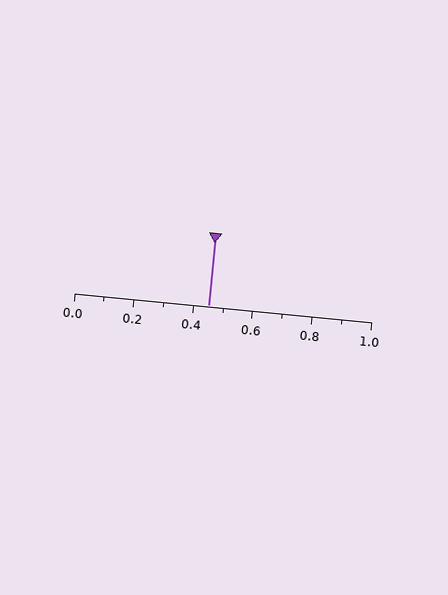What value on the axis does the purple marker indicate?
The marker indicates approximately 0.45.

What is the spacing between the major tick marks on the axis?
The major ticks are spaced 0.2 apart.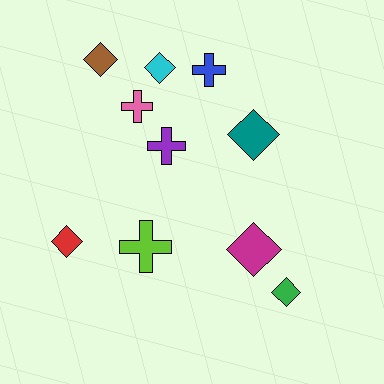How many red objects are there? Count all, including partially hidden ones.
There is 1 red object.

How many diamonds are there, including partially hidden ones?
There are 6 diamonds.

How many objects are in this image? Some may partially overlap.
There are 10 objects.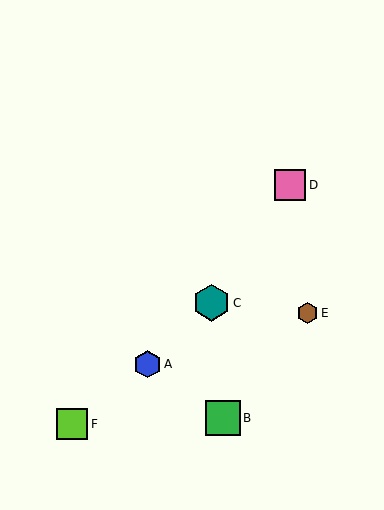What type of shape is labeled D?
Shape D is a pink square.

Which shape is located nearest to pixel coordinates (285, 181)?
The pink square (labeled D) at (290, 185) is nearest to that location.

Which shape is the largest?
The teal hexagon (labeled C) is the largest.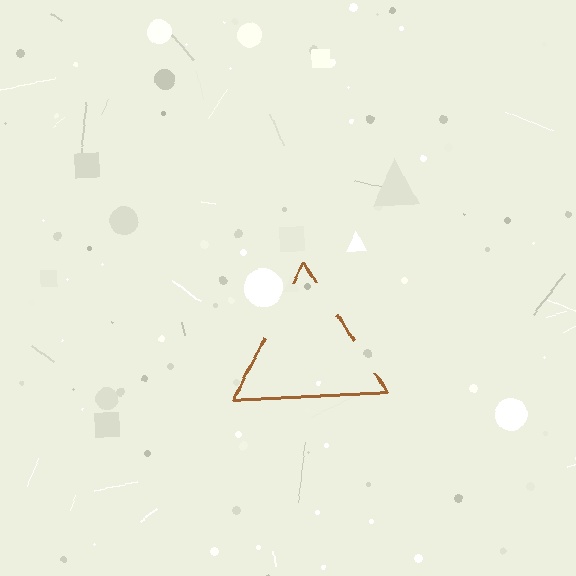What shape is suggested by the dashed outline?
The dashed outline suggests a triangle.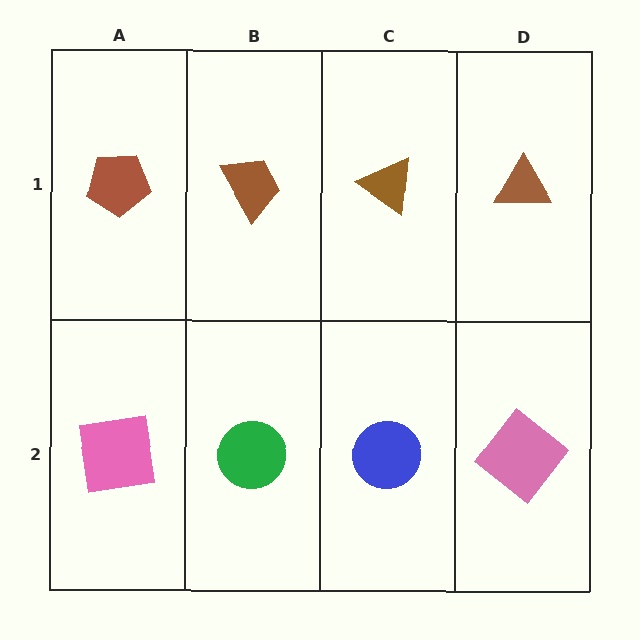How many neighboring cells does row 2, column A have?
2.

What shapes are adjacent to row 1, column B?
A green circle (row 2, column B), a brown pentagon (row 1, column A), a brown triangle (row 1, column C).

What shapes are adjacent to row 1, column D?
A pink diamond (row 2, column D), a brown triangle (row 1, column C).